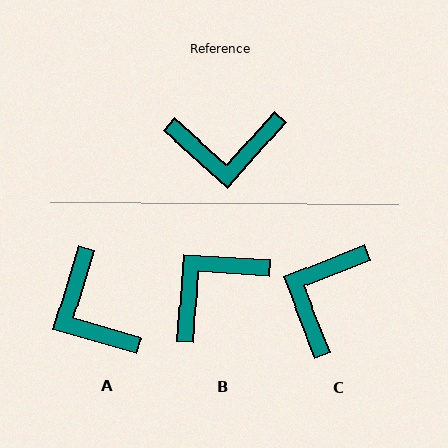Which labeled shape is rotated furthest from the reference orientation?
B, about 142 degrees away.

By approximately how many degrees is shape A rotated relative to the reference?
Approximately 65 degrees clockwise.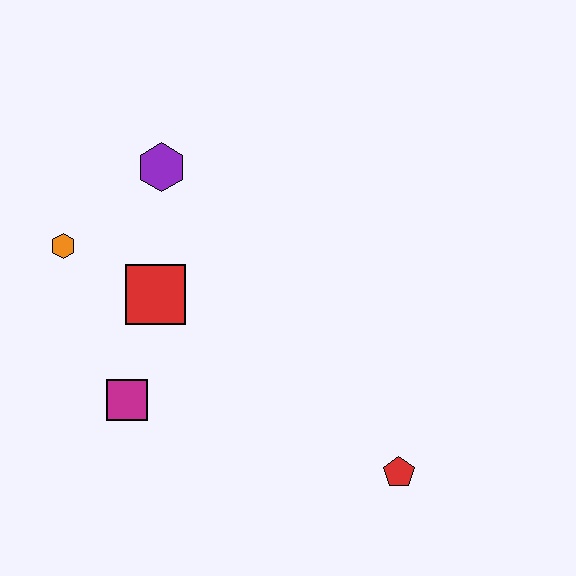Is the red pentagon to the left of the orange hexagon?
No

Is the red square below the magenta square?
No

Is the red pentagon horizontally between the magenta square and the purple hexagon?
No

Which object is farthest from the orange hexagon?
The red pentagon is farthest from the orange hexagon.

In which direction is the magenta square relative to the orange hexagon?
The magenta square is below the orange hexagon.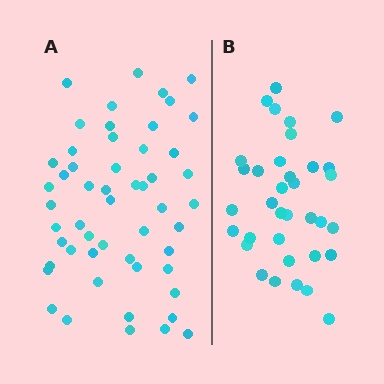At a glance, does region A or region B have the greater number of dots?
Region A (the left region) has more dots.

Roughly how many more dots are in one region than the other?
Region A has approximately 20 more dots than region B.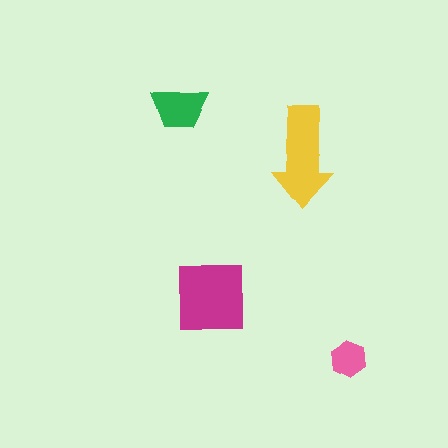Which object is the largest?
The magenta square.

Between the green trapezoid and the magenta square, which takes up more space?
The magenta square.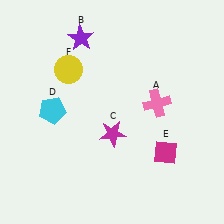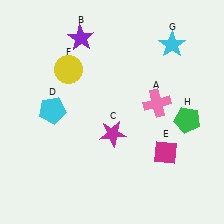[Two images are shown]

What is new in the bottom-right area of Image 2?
A green pentagon (H) was added in the bottom-right area of Image 2.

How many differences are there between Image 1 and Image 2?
There are 2 differences between the two images.